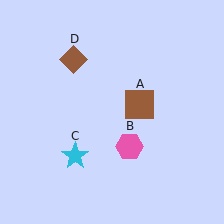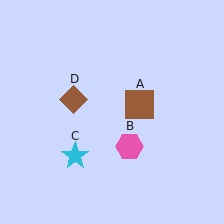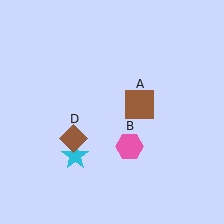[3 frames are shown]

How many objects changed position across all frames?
1 object changed position: brown diamond (object D).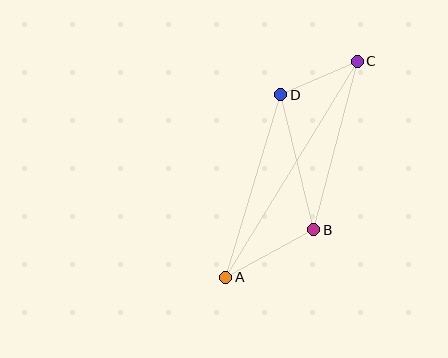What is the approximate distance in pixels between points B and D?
The distance between B and D is approximately 139 pixels.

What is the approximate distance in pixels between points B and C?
The distance between B and C is approximately 174 pixels.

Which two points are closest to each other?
Points C and D are closest to each other.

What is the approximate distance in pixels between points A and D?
The distance between A and D is approximately 190 pixels.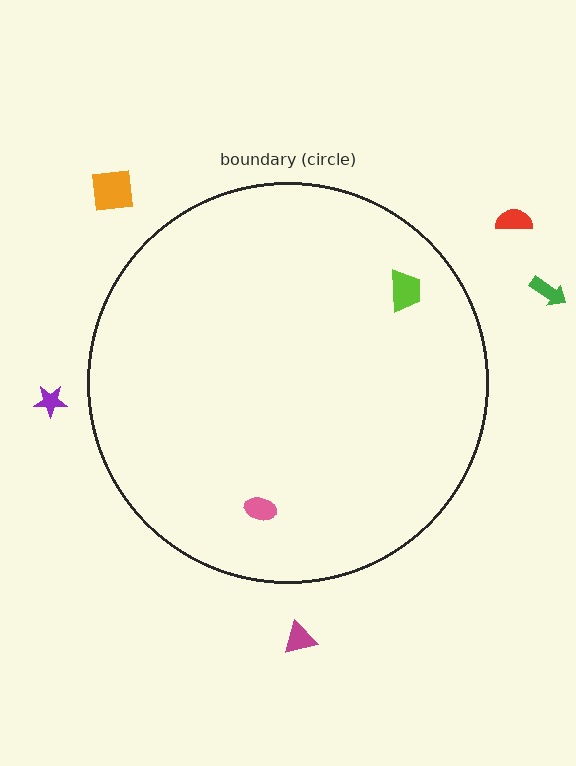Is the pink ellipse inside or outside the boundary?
Inside.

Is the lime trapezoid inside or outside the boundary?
Inside.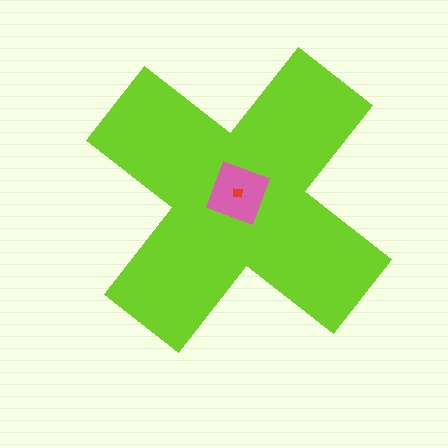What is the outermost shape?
The lime cross.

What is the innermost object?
The red square.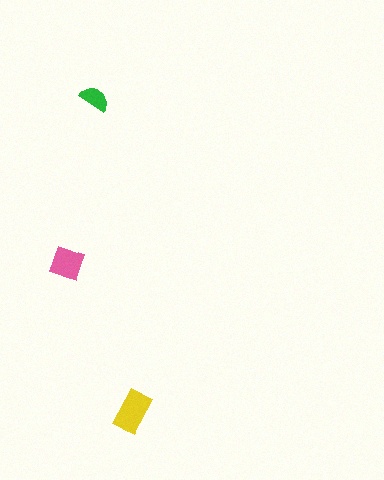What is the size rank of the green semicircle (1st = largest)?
3rd.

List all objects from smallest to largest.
The green semicircle, the pink square, the yellow rectangle.